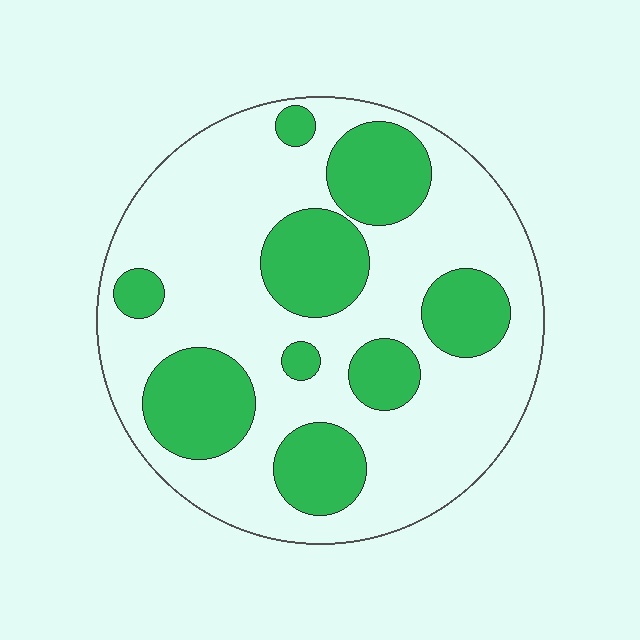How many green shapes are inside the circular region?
9.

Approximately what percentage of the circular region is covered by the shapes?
Approximately 30%.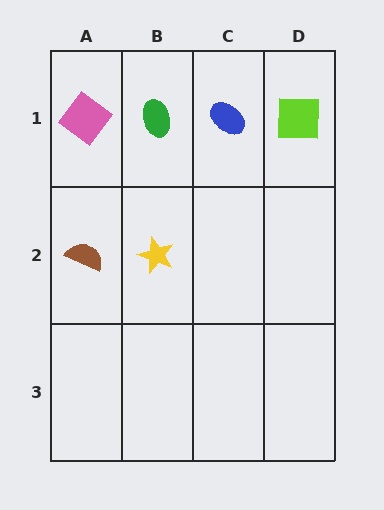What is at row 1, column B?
A green ellipse.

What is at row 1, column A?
A pink diamond.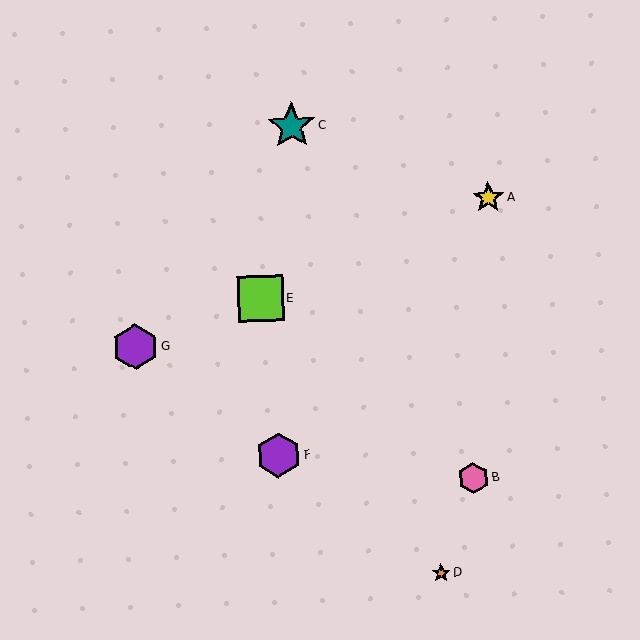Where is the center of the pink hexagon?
The center of the pink hexagon is at (473, 478).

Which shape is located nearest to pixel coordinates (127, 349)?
The purple hexagon (labeled G) at (135, 347) is nearest to that location.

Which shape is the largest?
The teal star (labeled C) is the largest.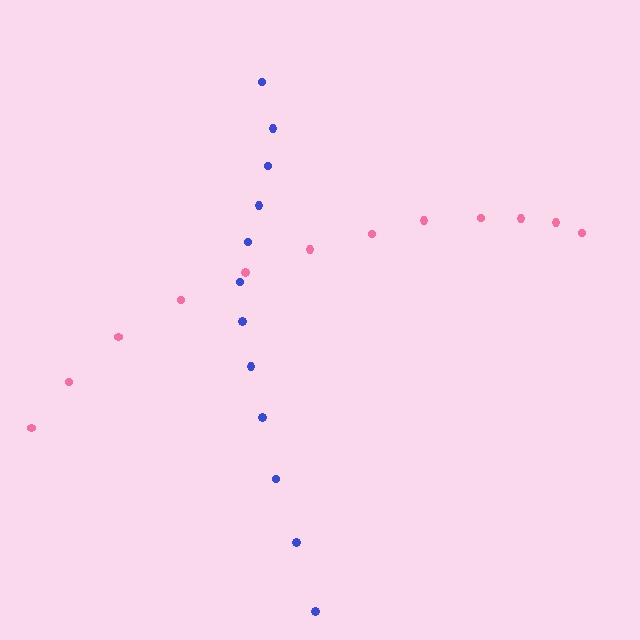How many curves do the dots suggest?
There are 2 distinct paths.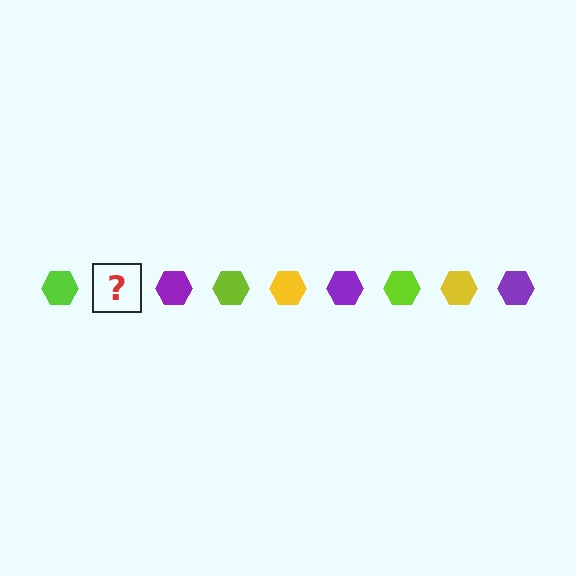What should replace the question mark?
The question mark should be replaced with a yellow hexagon.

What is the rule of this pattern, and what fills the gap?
The rule is that the pattern cycles through lime, yellow, purple hexagons. The gap should be filled with a yellow hexagon.